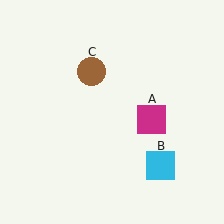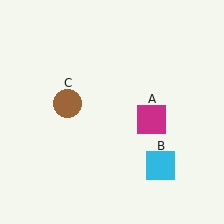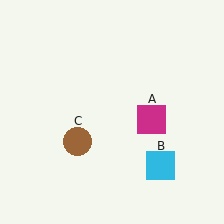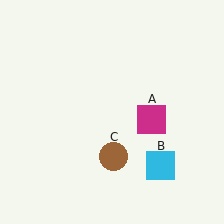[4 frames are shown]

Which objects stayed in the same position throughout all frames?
Magenta square (object A) and cyan square (object B) remained stationary.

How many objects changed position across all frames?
1 object changed position: brown circle (object C).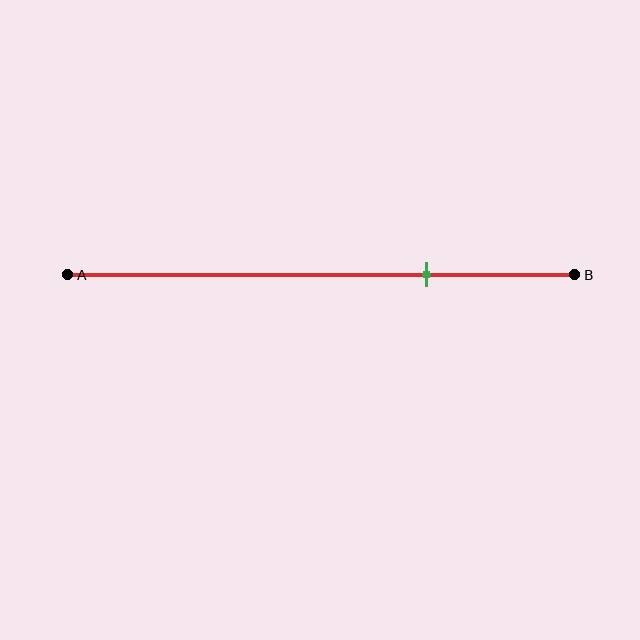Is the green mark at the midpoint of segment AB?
No, the mark is at about 70% from A, not at the 50% midpoint.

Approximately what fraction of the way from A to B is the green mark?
The green mark is approximately 70% of the way from A to B.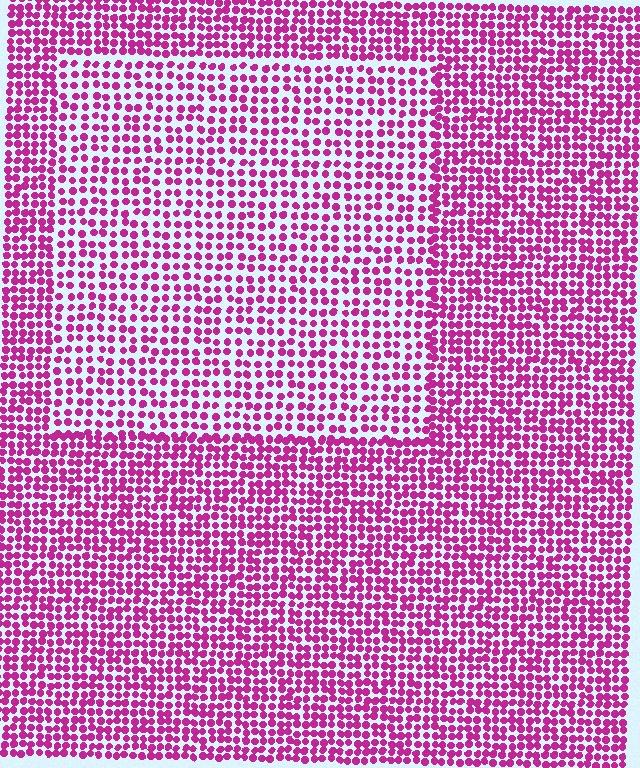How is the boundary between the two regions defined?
The boundary is defined by a change in element density (approximately 1.5x ratio). All elements are the same color, size, and shape.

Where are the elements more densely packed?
The elements are more densely packed outside the rectangle boundary.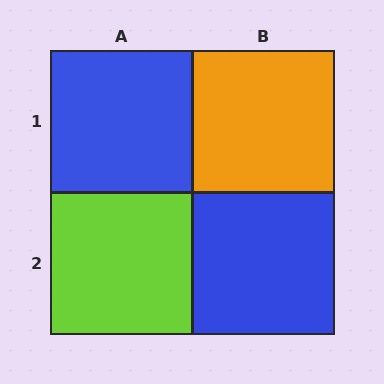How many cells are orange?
1 cell is orange.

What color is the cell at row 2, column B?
Blue.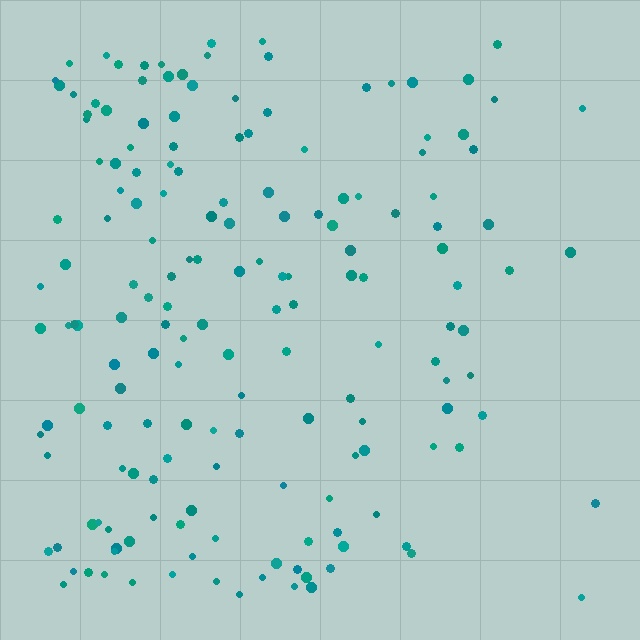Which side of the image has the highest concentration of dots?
The left.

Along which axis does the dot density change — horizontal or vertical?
Horizontal.